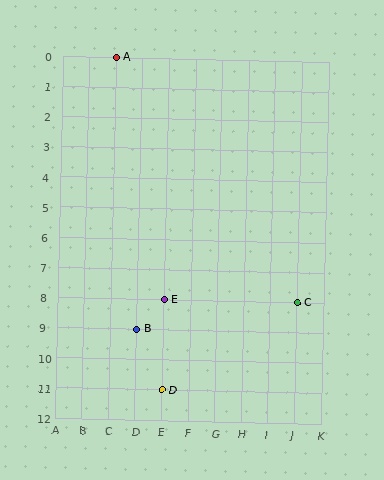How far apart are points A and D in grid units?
Points A and D are 2 columns and 11 rows apart (about 11.2 grid units diagonally).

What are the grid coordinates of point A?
Point A is at grid coordinates (C, 0).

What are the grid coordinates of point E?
Point E is at grid coordinates (E, 8).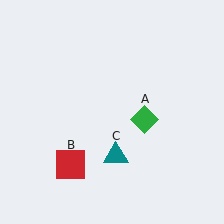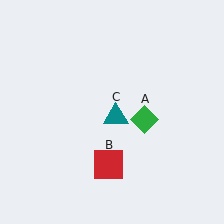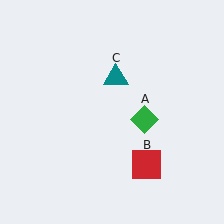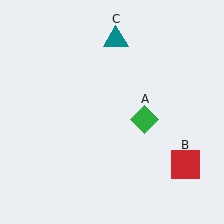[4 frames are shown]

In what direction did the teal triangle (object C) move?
The teal triangle (object C) moved up.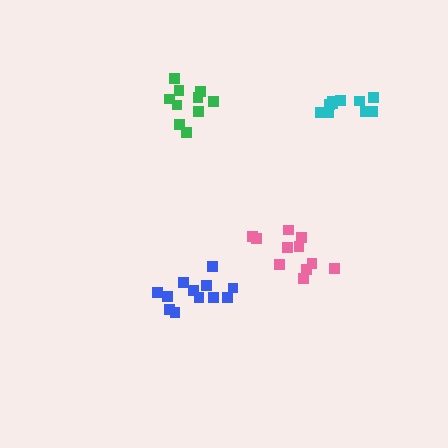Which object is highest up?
The cyan cluster is topmost.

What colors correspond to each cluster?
The clusters are colored: pink, blue, cyan, green.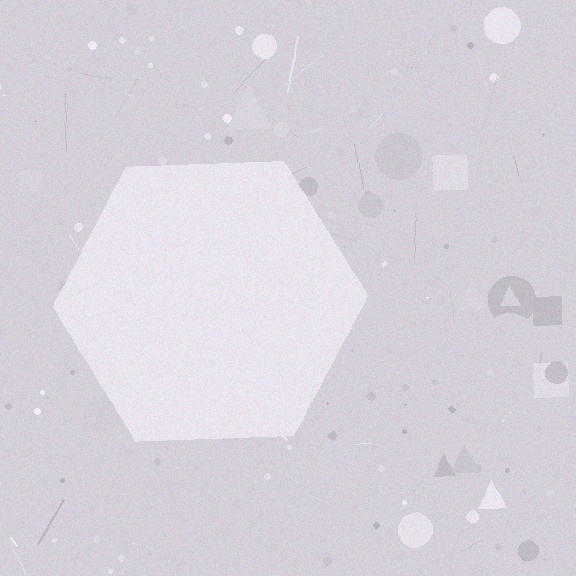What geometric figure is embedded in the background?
A hexagon is embedded in the background.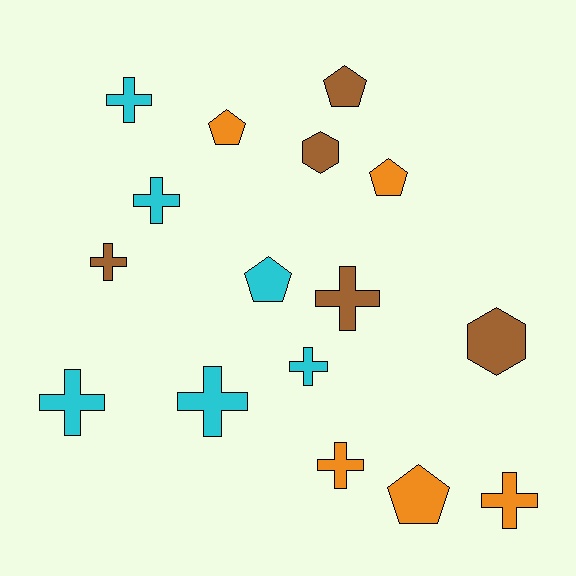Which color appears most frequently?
Cyan, with 6 objects.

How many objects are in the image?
There are 16 objects.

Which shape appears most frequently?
Cross, with 9 objects.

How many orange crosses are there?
There are 2 orange crosses.